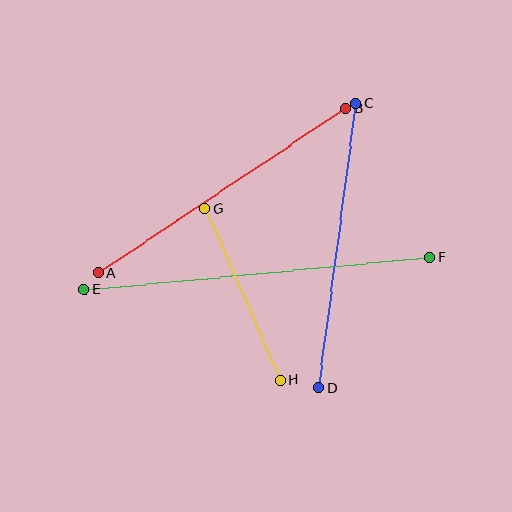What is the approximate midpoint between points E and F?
The midpoint is at approximately (257, 273) pixels.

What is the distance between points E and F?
The distance is approximately 347 pixels.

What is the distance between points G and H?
The distance is approximately 187 pixels.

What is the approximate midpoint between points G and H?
The midpoint is at approximately (242, 294) pixels.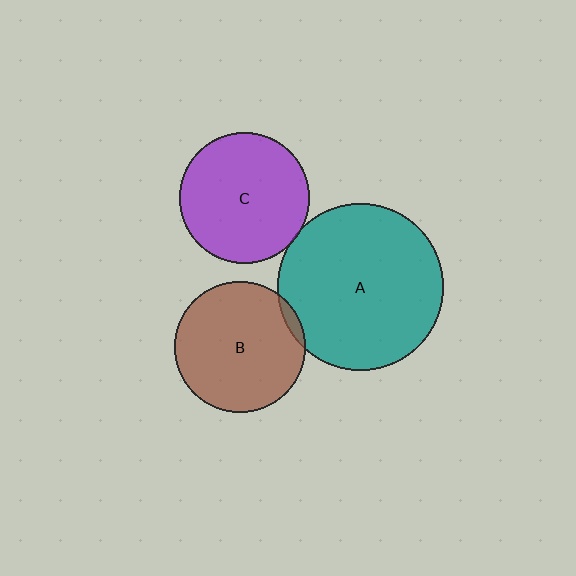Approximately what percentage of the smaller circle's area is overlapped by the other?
Approximately 5%.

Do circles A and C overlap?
Yes.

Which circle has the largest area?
Circle A (teal).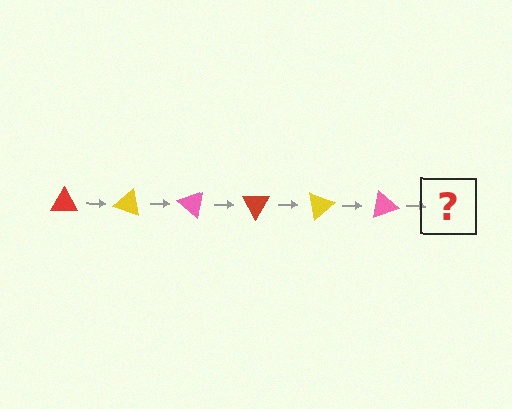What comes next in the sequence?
The next element should be a red triangle, rotated 120 degrees from the start.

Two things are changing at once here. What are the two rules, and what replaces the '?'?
The two rules are that it rotates 20 degrees each step and the color cycles through red, yellow, and pink. The '?' should be a red triangle, rotated 120 degrees from the start.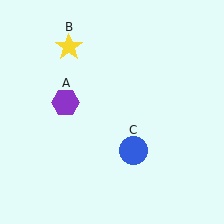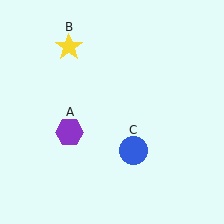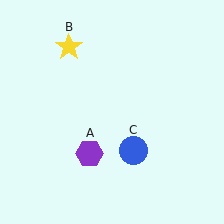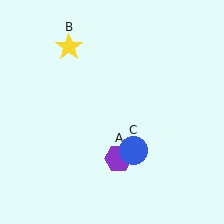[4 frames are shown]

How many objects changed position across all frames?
1 object changed position: purple hexagon (object A).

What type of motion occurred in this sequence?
The purple hexagon (object A) rotated counterclockwise around the center of the scene.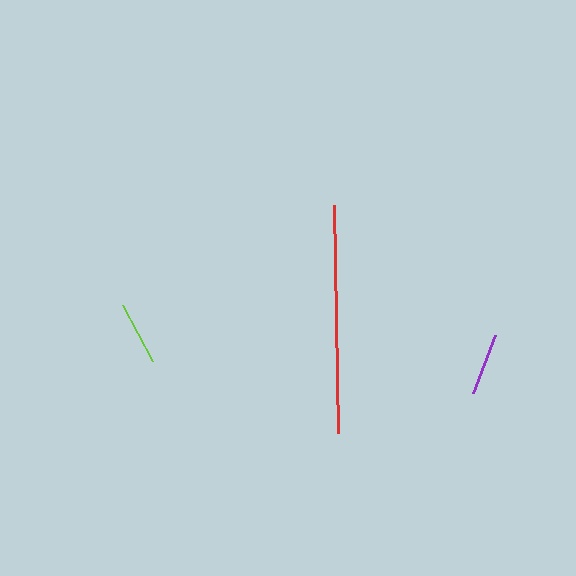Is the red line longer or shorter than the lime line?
The red line is longer than the lime line.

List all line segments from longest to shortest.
From longest to shortest: red, lime, purple.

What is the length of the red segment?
The red segment is approximately 228 pixels long.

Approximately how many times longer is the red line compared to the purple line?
The red line is approximately 3.6 times the length of the purple line.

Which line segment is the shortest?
The purple line is the shortest at approximately 63 pixels.